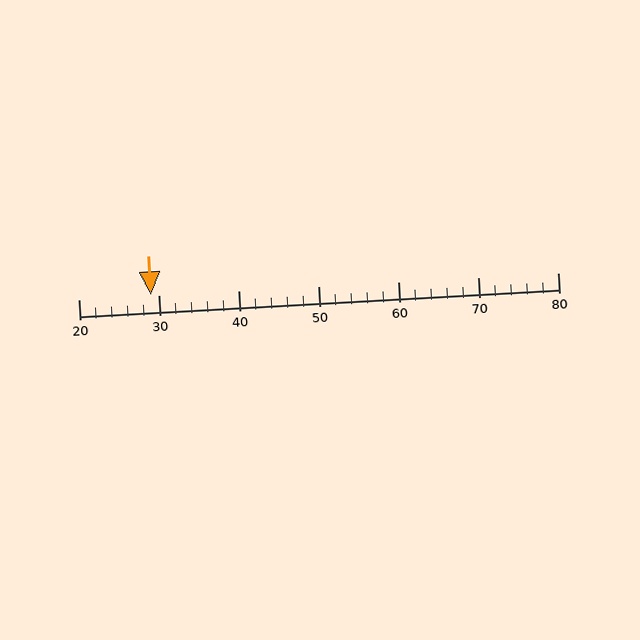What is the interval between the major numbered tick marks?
The major tick marks are spaced 10 units apart.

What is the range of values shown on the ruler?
The ruler shows values from 20 to 80.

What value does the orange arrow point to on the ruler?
The orange arrow points to approximately 29.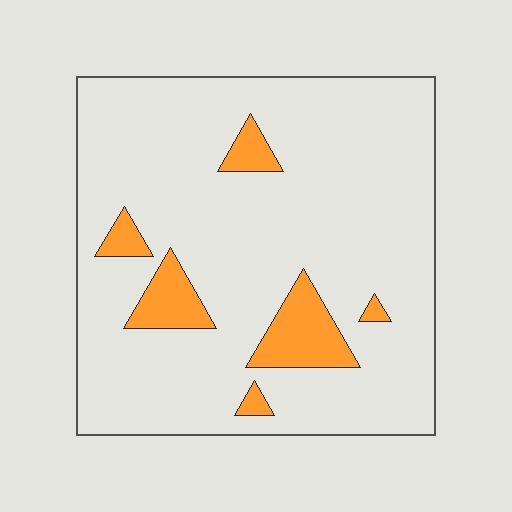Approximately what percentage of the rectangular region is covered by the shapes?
Approximately 10%.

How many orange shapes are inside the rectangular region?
6.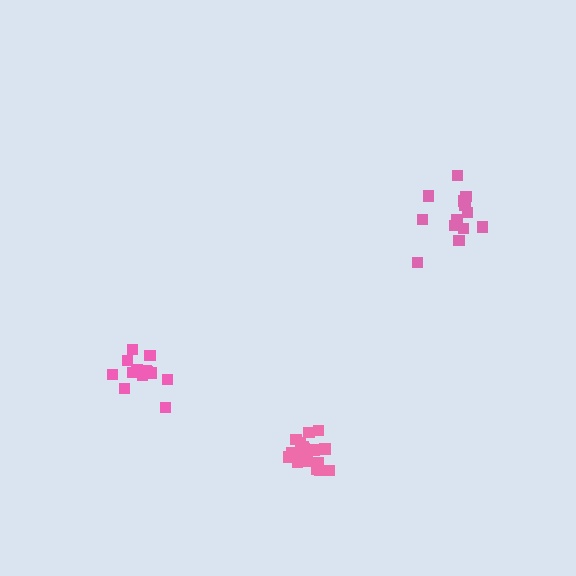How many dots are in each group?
Group 1: 14 dots, Group 2: 19 dots, Group 3: 14 dots (47 total).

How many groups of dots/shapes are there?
There are 3 groups.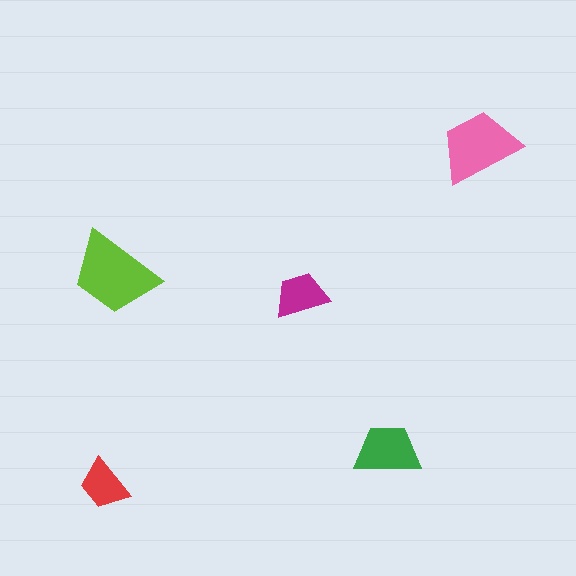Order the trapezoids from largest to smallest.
the lime one, the pink one, the green one, the magenta one, the red one.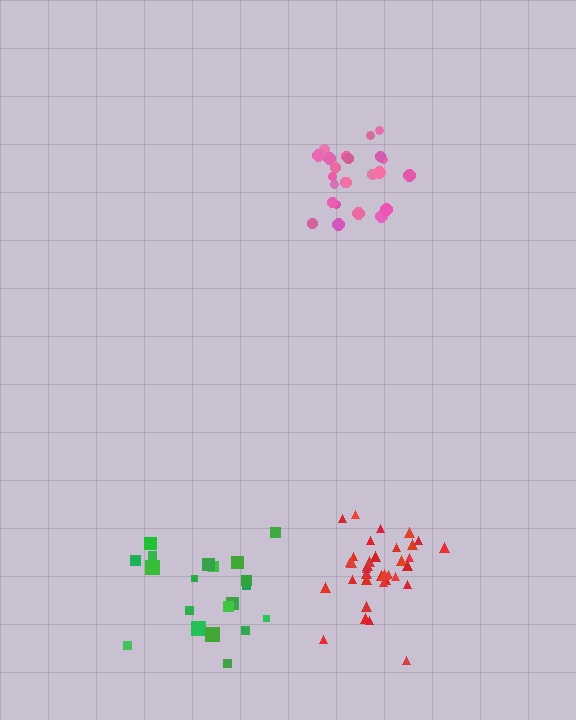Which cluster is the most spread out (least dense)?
Green.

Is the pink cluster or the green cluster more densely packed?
Pink.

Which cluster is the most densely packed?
Red.